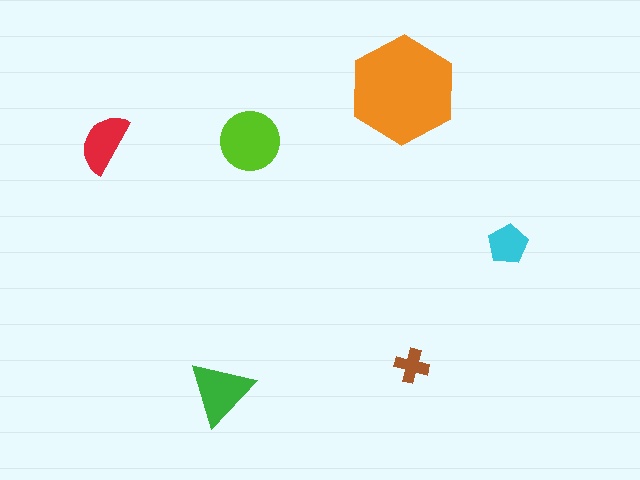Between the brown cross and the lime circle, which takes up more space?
The lime circle.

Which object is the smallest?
The brown cross.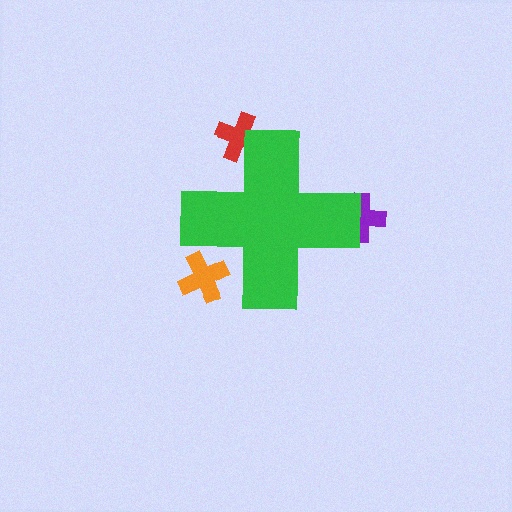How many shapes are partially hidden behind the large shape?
3 shapes are partially hidden.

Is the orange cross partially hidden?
Yes, the orange cross is partially hidden behind the green cross.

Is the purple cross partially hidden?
Yes, the purple cross is partially hidden behind the green cross.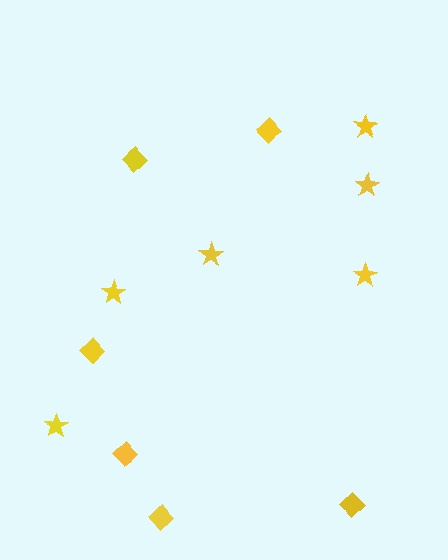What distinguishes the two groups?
There are 2 groups: one group of stars (6) and one group of diamonds (6).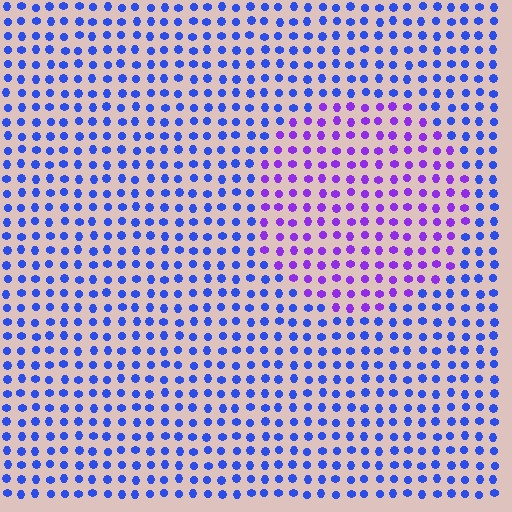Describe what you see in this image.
The image is filled with small blue elements in a uniform arrangement. A circle-shaped region is visible where the elements are tinted to a slightly different hue, forming a subtle color boundary.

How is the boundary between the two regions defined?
The boundary is defined purely by a slight shift in hue (about 44 degrees). Spacing, size, and orientation are identical on both sides.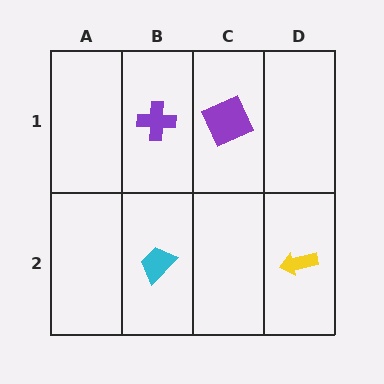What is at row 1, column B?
A purple cross.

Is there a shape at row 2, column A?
No, that cell is empty.